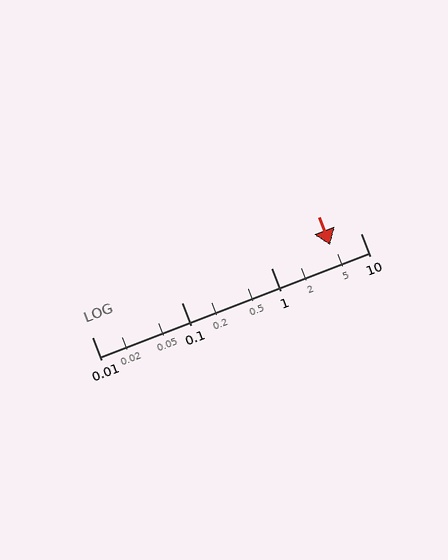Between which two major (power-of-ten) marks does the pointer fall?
The pointer is between 1 and 10.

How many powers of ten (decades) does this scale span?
The scale spans 3 decades, from 0.01 to 10.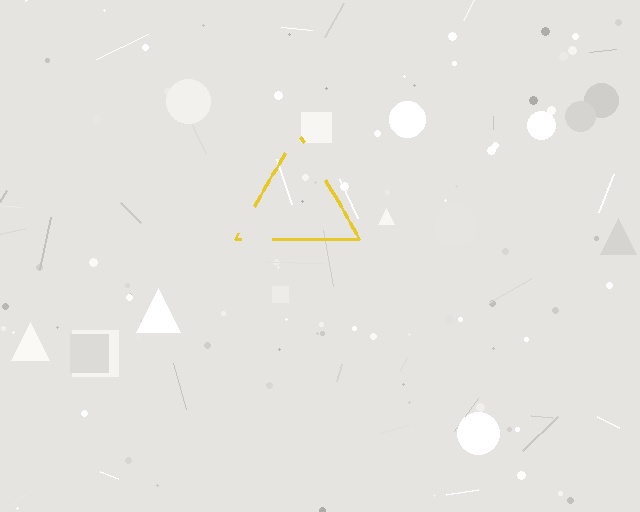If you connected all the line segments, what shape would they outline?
They would outline a triangle.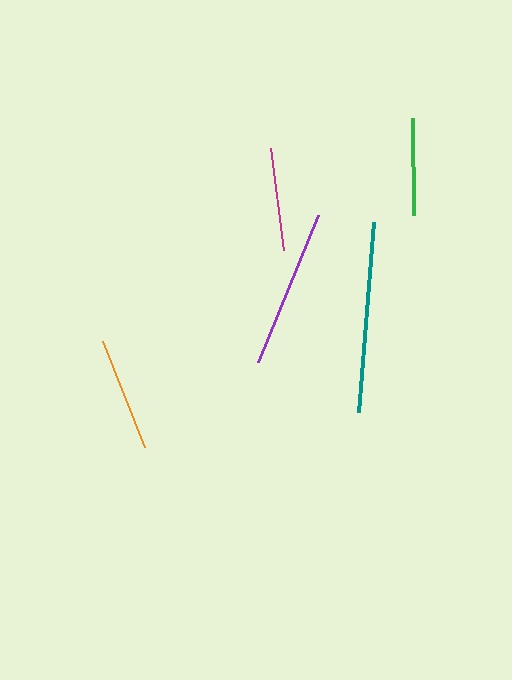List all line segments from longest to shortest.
From longest to shortest: teal, purple, orange, magenta, green.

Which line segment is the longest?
The teal line is the longest at approximately 190 pixels.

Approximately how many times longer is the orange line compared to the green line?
The orange line is approximately 1.2 times the length of the green line.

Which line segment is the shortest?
The green line is the shortest at approximately 97 pixels.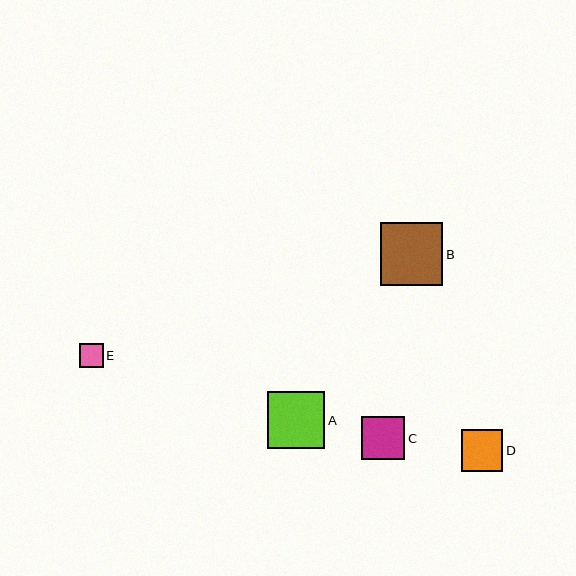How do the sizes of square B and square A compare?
Square B and square A are approximately the same size.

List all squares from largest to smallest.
From largest to smallest: B, A, C, D, E.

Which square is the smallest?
Square E is the smallest with a size of approximately 24 pixels.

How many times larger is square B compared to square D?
Square B is approximately 1.5 times the size of square D.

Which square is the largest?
Square B is the largest with a size of approximately 62 pixels.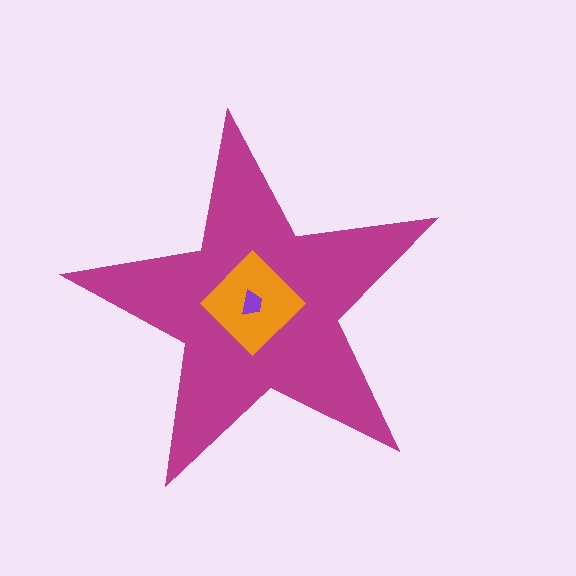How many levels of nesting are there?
3.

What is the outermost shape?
The magenta star.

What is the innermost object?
The purple trapezoid.